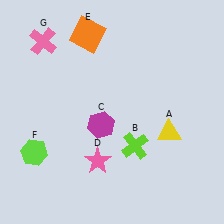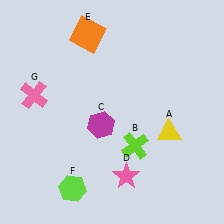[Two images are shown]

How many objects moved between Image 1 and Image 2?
3 objects moved between the two images.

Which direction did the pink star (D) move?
The pink star (D) moved right.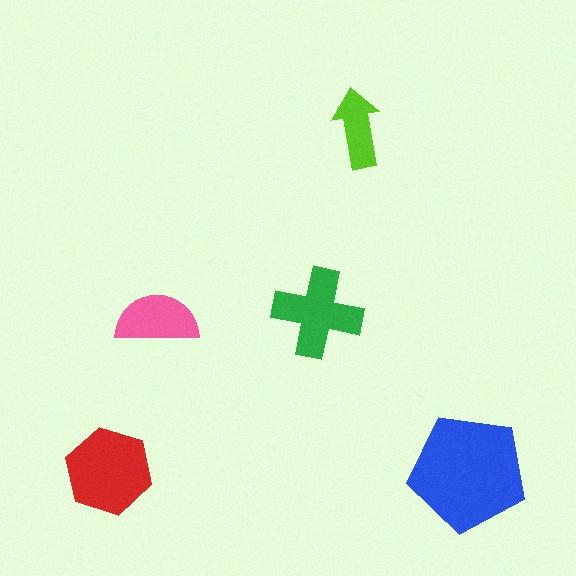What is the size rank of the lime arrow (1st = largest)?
5th.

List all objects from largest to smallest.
The blue pentagon, the red hexagon, the green cross, the pink semicircle, the lime arrow.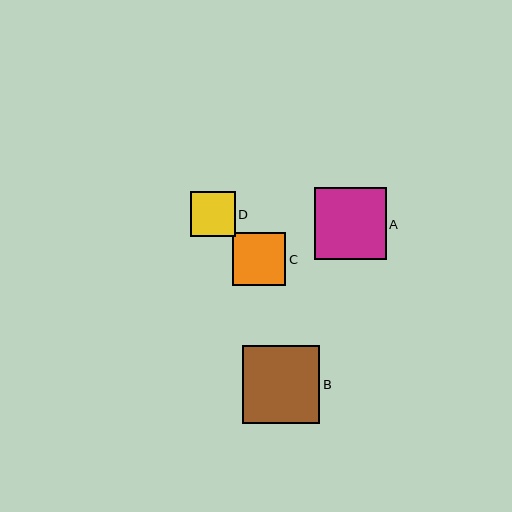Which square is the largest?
Square B is the largest with a size of approximately 77 pixels.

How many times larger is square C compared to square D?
Square C is approximately 1.2 times the size of square D.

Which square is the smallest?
Square D is the smallest with a size of approximately 45 pixels.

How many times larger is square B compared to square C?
Square B is approximately 1.5 times the size of square C.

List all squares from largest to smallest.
From largest to smallest: B, A, C, D.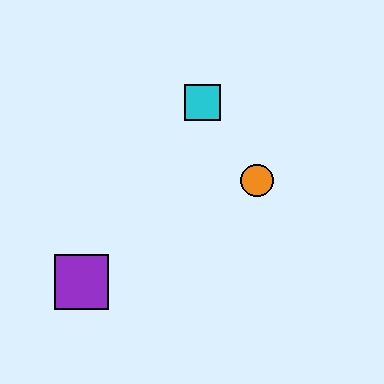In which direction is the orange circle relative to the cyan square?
The orange circle is below the cyan square.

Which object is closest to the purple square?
The orange circle is closest to the purple square.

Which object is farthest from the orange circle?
The purple square is farthest from the orange circle.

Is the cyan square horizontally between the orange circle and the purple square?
Yes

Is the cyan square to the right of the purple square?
Yes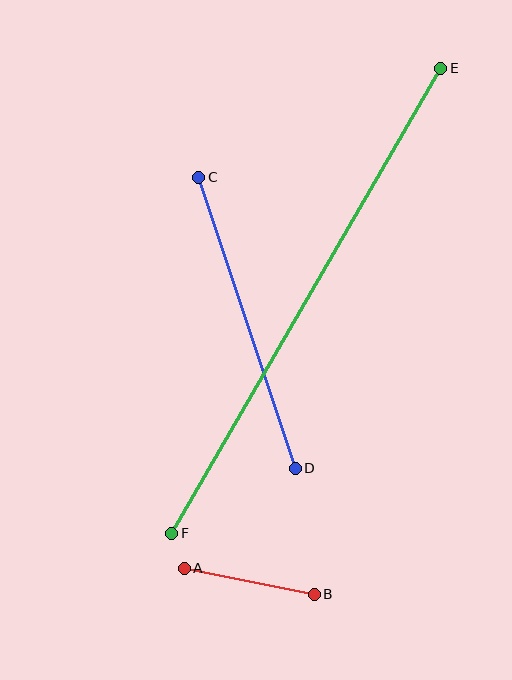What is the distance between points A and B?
The distance is approximately 133 pixels.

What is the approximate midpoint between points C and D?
The midpoint is at approximately (247, 323) pixels.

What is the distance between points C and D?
The distance is approximately 307 pixels.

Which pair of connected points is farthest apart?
Points E and F are farthest apart.